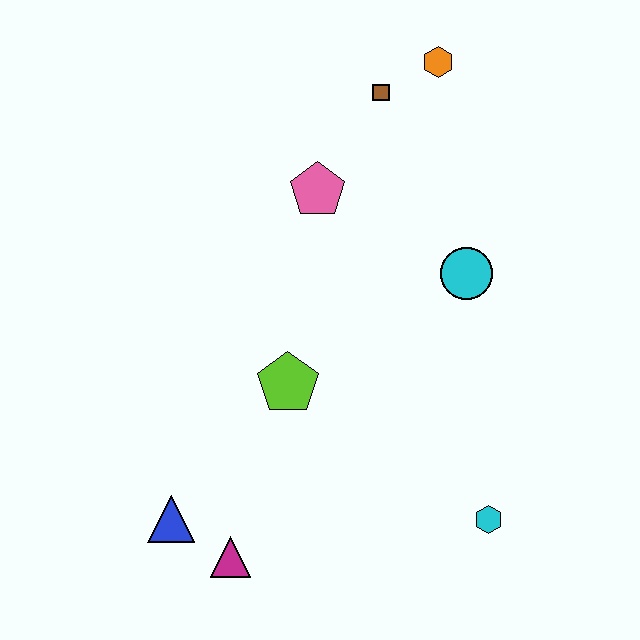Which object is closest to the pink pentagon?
The brown square is closest to the pink pentagon.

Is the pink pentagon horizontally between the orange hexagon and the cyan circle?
No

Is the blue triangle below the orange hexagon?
Yes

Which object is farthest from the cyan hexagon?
The orange hexagon is farthest from the cyan hexagon.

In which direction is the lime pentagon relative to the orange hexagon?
The lime pentagon is below the orange hexagon.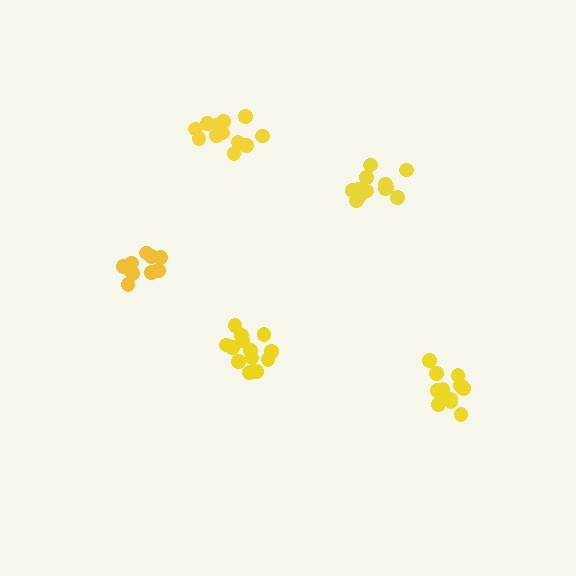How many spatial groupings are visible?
There are 5 spatial groupings.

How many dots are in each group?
Group 1: 9 dots, Group 2: 14 dots, Group 3: 12 dots, Group 4: 13 dots, Group 5: 12 dots (60 total).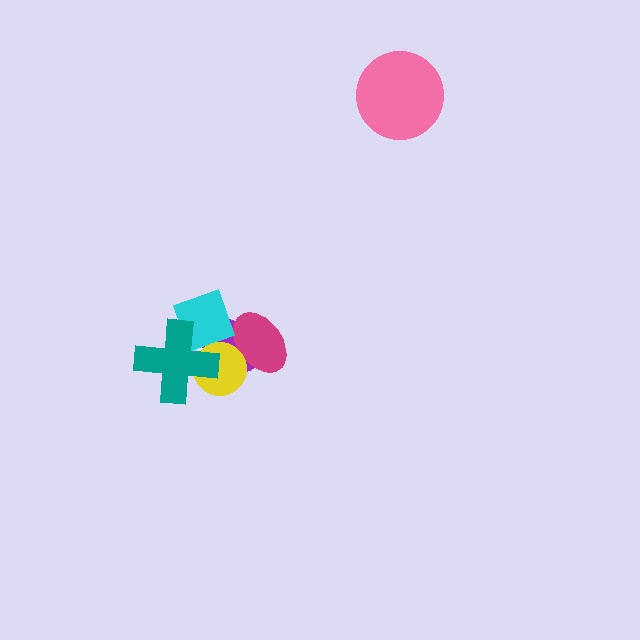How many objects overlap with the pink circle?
0 objects overlap with the pink circle.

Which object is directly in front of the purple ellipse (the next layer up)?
The magenta ellipse is directly in front of the purple ellipse.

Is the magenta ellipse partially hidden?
Yes, it is partially covered by another shape.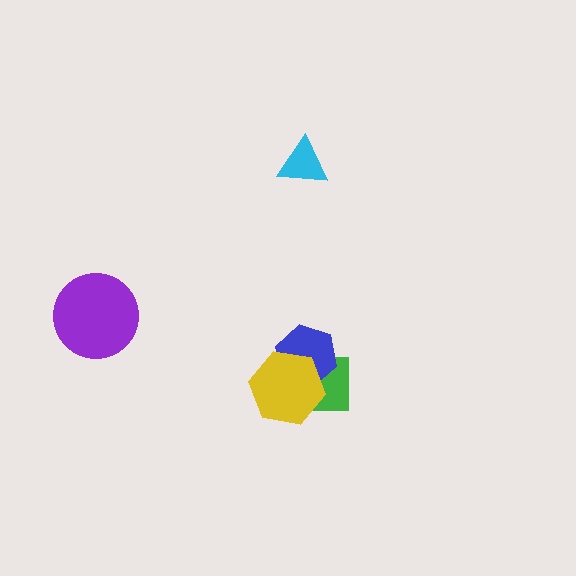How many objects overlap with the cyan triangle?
0 objects overlap with the cyan triangle.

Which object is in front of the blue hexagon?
The yellow hexagon is in front of the blue hexagon.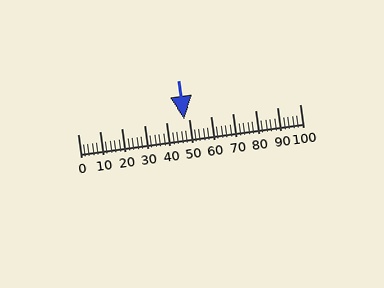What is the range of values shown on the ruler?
The ruler shows values from 0 to 100.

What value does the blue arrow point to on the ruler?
The blue arrow points to approximately 48.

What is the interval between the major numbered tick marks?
The major tick marks are spaced 10 units apart.